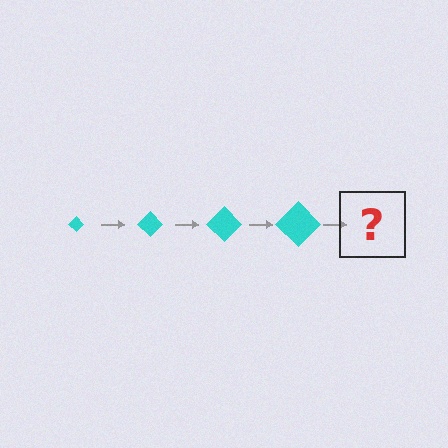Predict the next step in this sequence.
The next step is a cyan diamond, larger than the previous one.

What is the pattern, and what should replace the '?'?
The pattern is that the diamond gets progressively larger each step. The '?' should be a cyan diamond, larger than the previous one.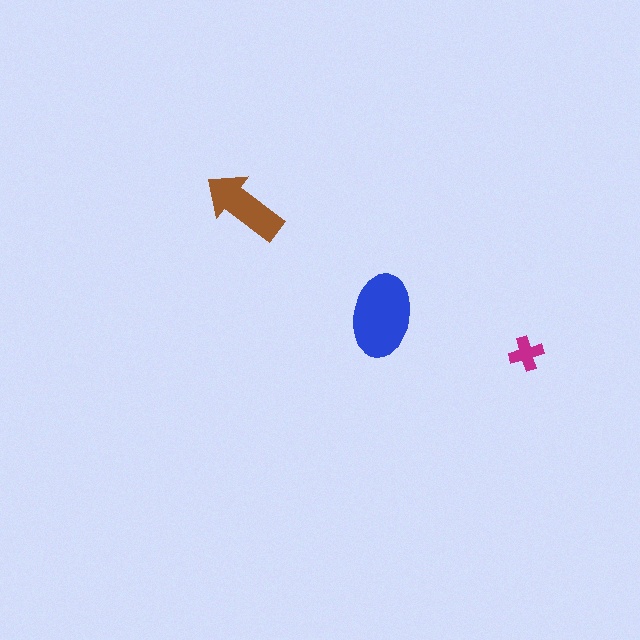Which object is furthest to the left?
The brown arrow is leftmost.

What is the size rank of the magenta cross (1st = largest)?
3rd.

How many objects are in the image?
There are 3 objects in the image.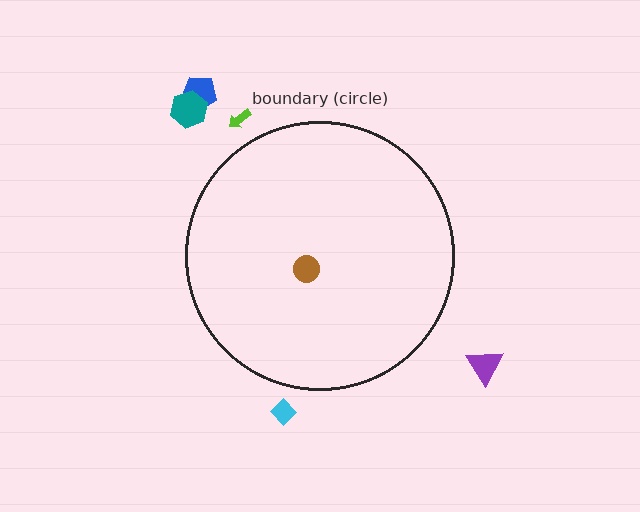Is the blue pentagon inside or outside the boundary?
Outside.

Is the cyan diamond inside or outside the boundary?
Outside.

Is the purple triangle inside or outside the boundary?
Outside.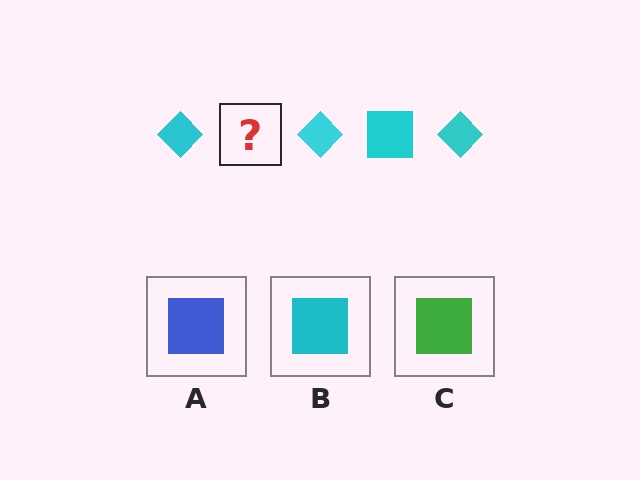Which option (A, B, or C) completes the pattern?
B.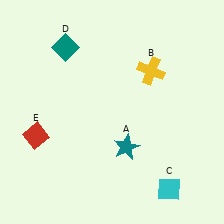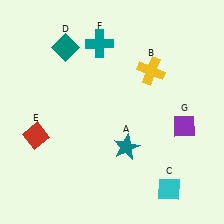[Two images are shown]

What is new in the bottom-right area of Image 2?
A purple diamond (G) was added in the bottom-right area of Image 2.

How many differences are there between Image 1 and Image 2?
There are 2 differences between the two images.